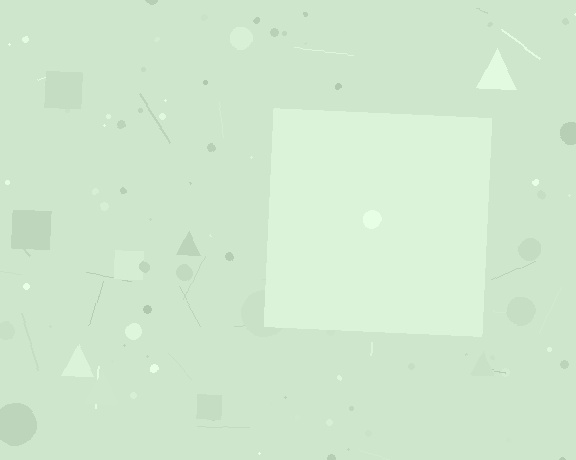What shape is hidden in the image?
A square is hidden in the image.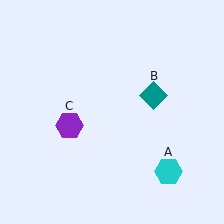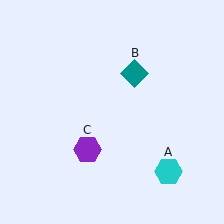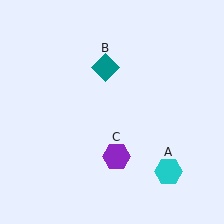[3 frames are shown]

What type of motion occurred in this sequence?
The teal diamond (object B), purple hexagon (object C) rotated counterclockwise around the center of the scene.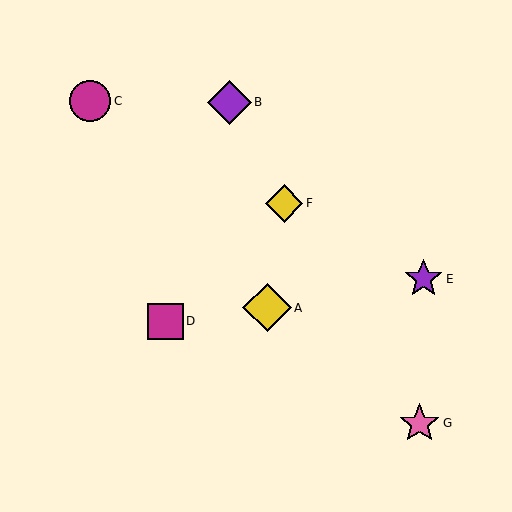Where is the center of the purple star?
The center of the purple star is at (423, 279).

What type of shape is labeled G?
Shape G is a pink star.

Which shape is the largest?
The yellow diamond (labeled A) is the largest.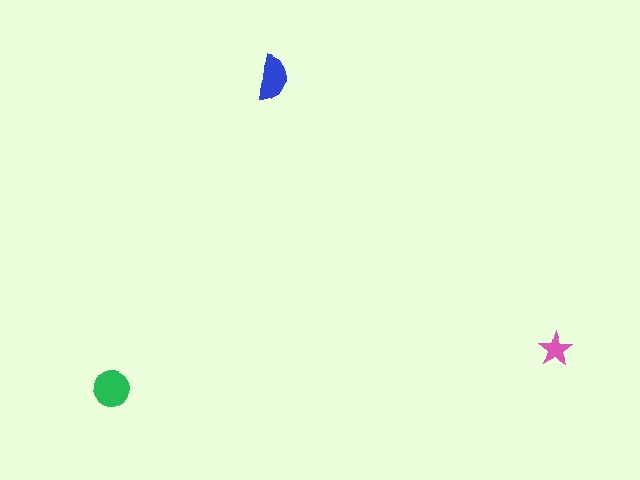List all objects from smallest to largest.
The pink star, the blue semicircle, the green circle.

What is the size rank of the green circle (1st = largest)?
1st.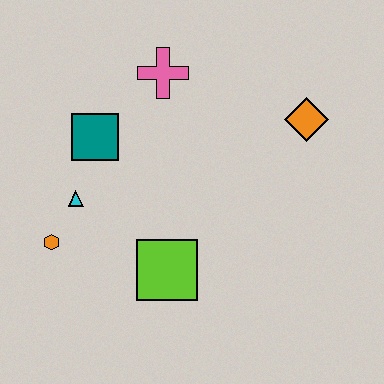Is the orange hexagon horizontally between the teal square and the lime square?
No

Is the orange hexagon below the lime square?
No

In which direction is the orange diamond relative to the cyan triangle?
The orange diamond is to the right of the cyan triangle.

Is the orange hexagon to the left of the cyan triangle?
Yes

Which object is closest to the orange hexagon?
The cyan triangle is closest to the orange hexagon.